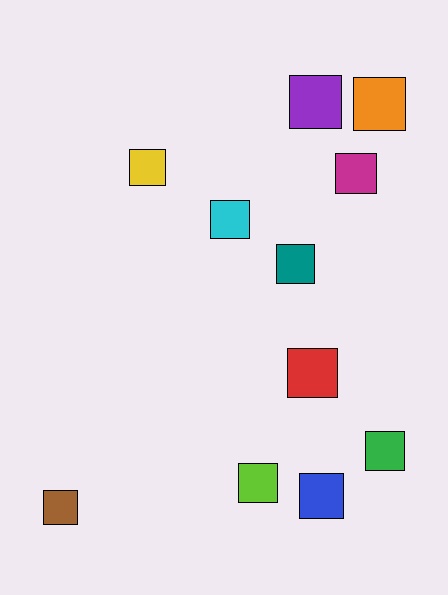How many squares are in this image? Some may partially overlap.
There are 11 squares.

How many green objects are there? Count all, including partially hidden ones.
There is 1 green object.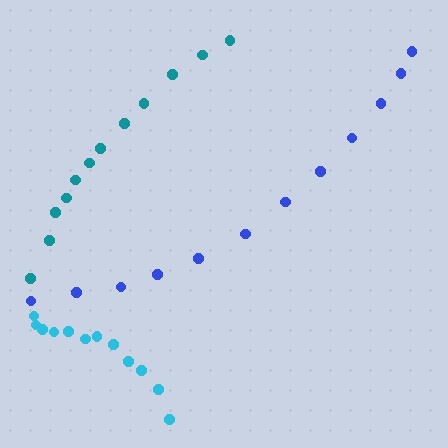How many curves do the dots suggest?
There are 3 distinct paths.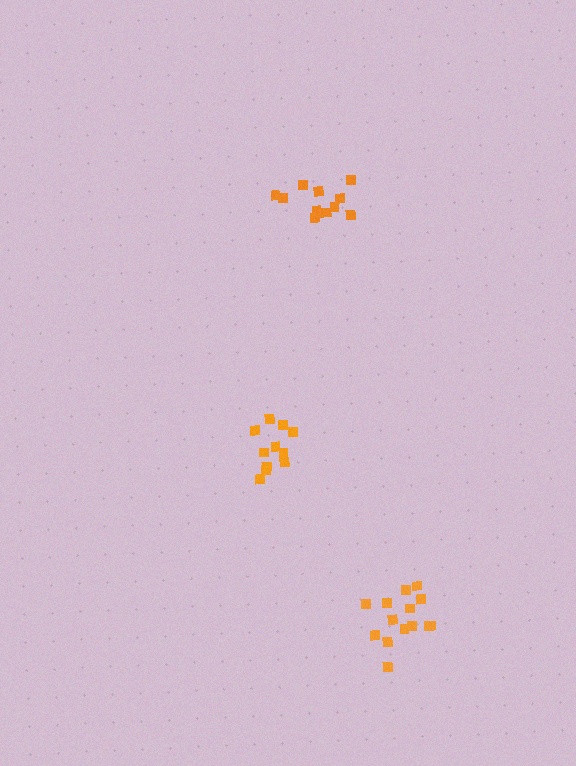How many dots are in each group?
Group 1: 11 dots, Group 2: 14 dots, Group 3: 12 dots (37 total).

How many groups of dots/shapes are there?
There are 3 groups.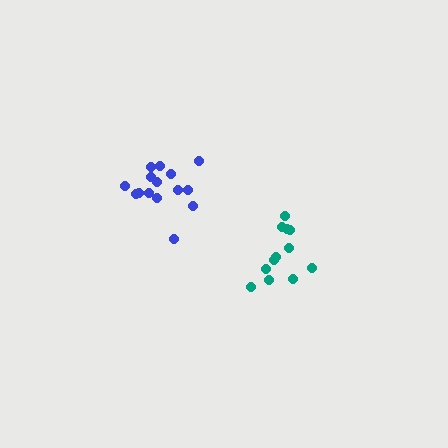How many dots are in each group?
Group 1: 12 dots, Group 2: 15 dots (27 total).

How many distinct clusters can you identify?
There are 2 distinct clusters.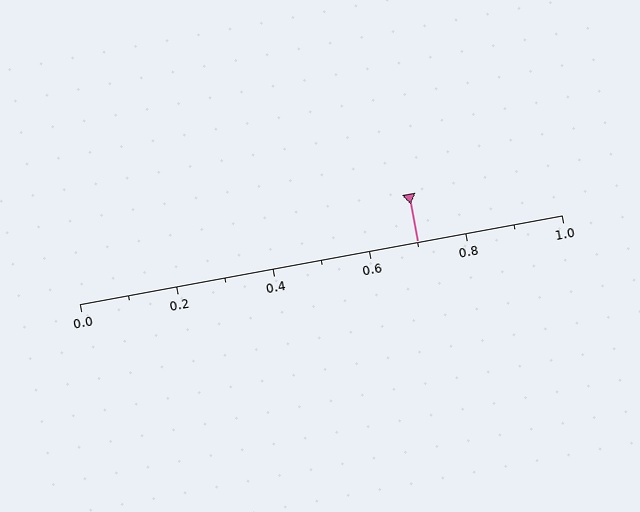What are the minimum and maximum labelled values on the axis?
The axis runs from 0.0 to 1.0.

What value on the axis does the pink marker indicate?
The marker indicates approximately 0.7.